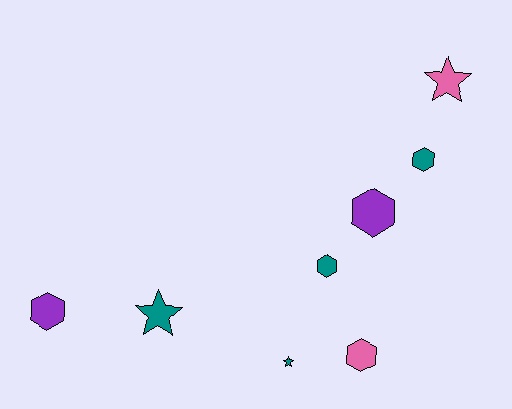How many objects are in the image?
There are 8 objects.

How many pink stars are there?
There is 1 pink star.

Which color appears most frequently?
Teal, with 4 objects.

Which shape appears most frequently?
Hexagon, with 5 objects.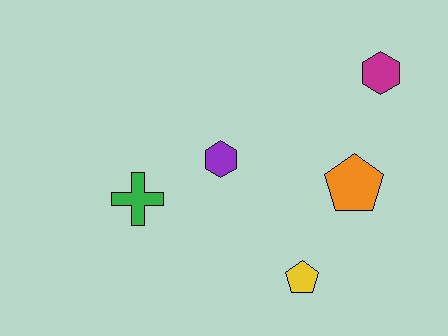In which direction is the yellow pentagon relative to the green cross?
The yellow pentagon is to the right of the green cross.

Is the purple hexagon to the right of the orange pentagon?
No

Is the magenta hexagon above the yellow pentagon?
Yes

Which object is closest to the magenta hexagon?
The orange pentagon is closest to the magenta hexagon.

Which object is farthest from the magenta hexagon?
The green cross is farthest from the magenta hexagon.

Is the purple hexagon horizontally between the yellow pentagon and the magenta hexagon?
No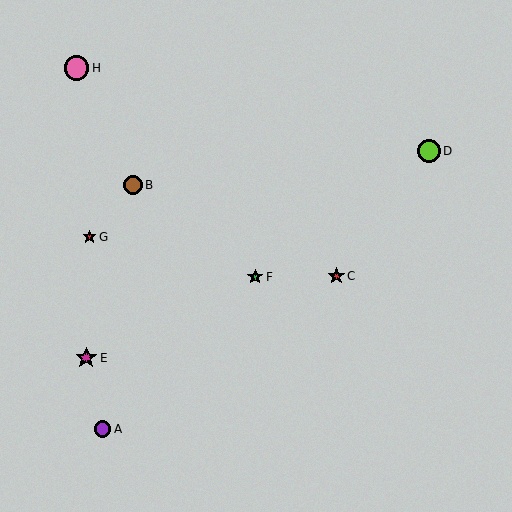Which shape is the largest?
The pink circle (labeled H) is the largest.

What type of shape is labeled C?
Shape C is a red star.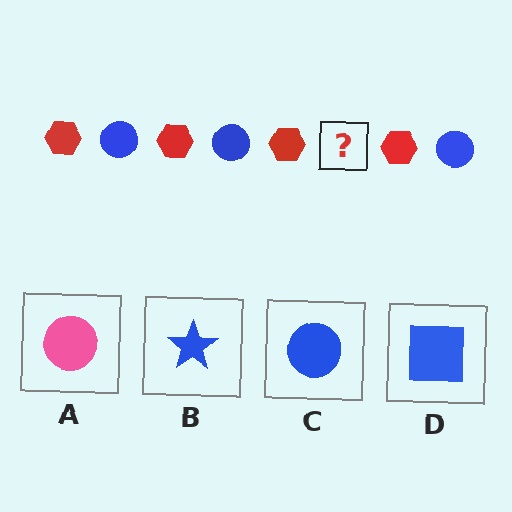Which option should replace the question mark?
Option C.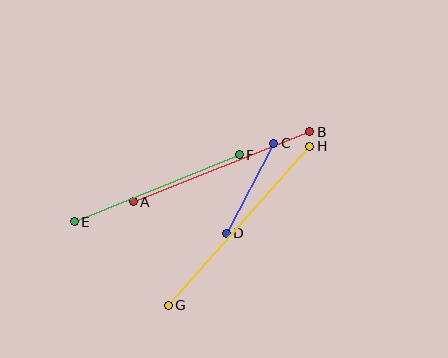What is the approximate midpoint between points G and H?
The midpoint is at approximately (239, 226) pixels.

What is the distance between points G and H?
The distance is approximately 213 pixels.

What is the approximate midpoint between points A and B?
The midpoint is at approximately (222, 167) pixels.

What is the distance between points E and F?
The distance is approximately 178 pixels.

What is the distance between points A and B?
The distance is approximately 190 pixels.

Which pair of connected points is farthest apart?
Points G and H are farthest apart.